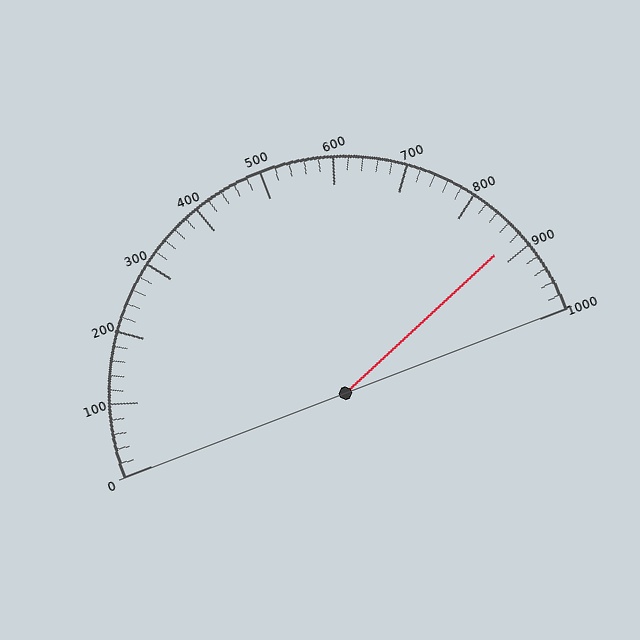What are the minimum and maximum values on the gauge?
The gauge ranges from 0 to 1000.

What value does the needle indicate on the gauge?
The needle indicates approximately 880.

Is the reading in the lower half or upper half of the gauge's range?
The reading is in the upper half of the range (0 to 1000).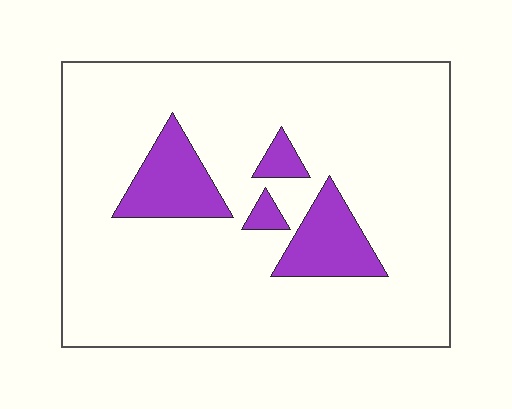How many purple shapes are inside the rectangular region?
4.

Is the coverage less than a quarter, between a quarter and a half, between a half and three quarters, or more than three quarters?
Less than a quarter.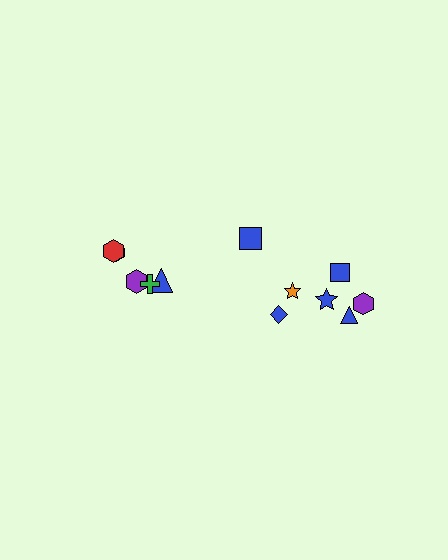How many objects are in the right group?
There are 7 objects.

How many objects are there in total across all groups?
There are 12 objects.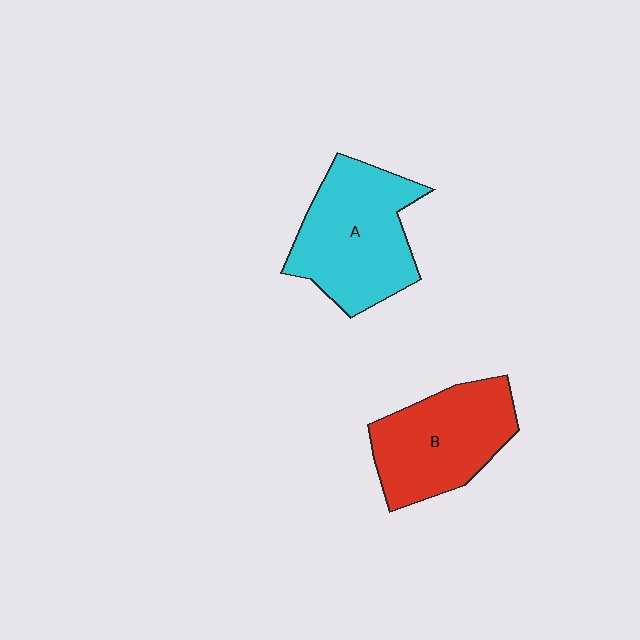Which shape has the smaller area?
Shape B (red).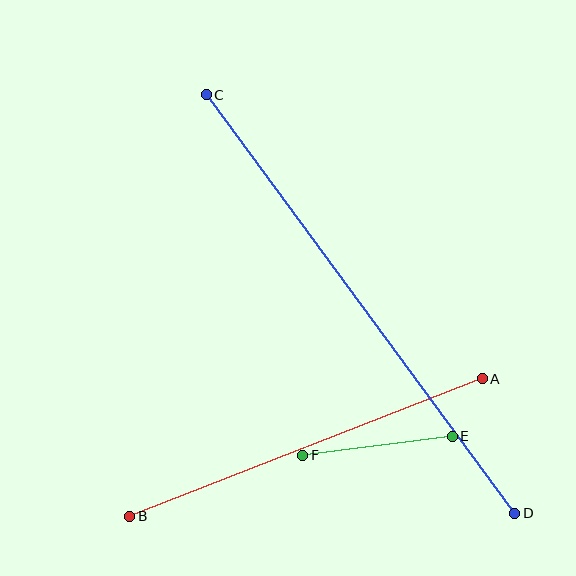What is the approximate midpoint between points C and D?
The midpoint is at approximately (360, 304) pixels.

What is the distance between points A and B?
The distance is approximately 378 pixels.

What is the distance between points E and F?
The distance is approximately 151 pixels.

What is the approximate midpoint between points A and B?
The midpoint is at approximately (306, 448) pixels.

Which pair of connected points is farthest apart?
Points C and D are farthest apart.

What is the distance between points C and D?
The distance is approximately 520 pixels.